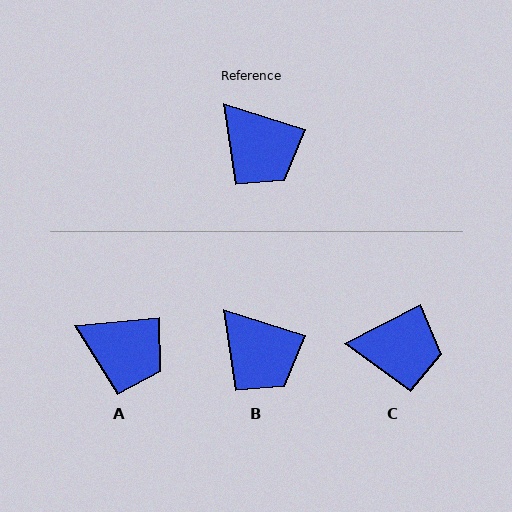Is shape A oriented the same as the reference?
No, it is off by about 24 degrees.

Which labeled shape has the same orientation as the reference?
B.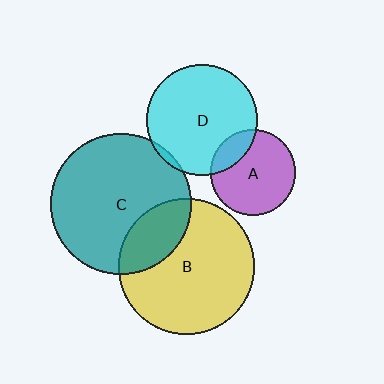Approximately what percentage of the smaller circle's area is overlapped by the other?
Approximately 25%.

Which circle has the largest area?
Circle C (teal).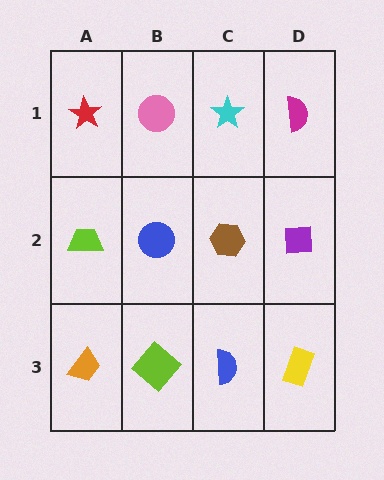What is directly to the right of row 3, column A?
A lime diamond.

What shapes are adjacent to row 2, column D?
A magenta semicircle (row 1, column D), a yellow rectangle (row 3, column D), a brown hexagon (row 2, column C).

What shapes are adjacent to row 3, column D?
A purple square (row 2, column D), a blue semicircle (row 3, column C).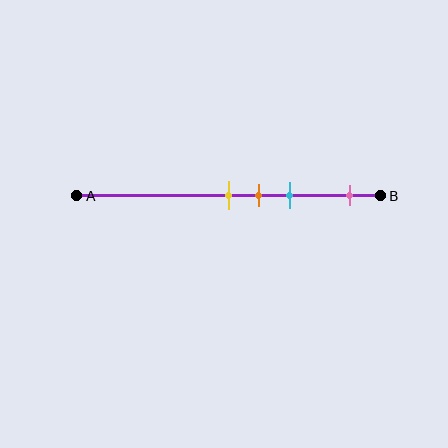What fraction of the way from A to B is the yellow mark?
The yellow mark is approximately 50% (0.5) of the way from A to B.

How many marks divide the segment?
There are 4 marks dividing the segment.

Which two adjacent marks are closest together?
The yellow and orange marks are the closest adjacent pair.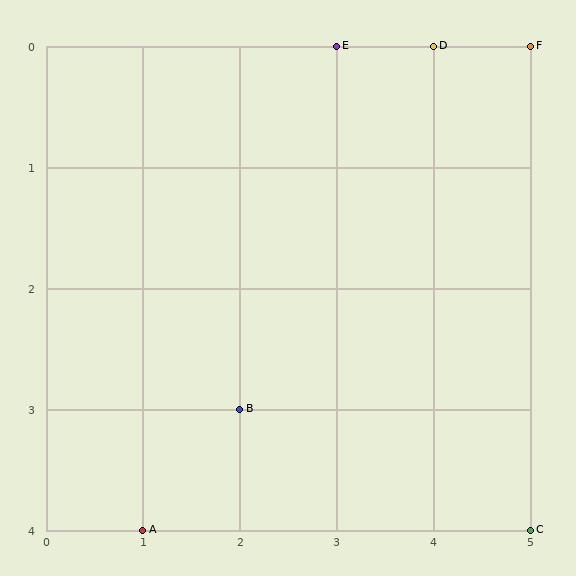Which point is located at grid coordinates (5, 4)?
Point C is at (5, 4).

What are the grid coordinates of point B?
Point B is at grid coordinates (2, 3).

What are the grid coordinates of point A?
Point A is at grid coordinates (1, 4).